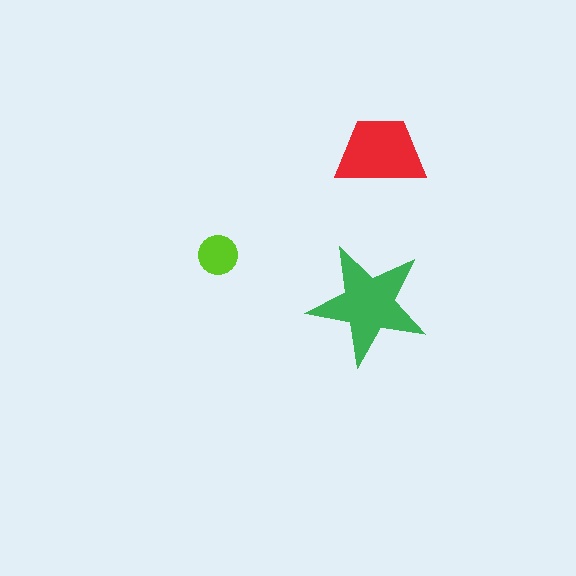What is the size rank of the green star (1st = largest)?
1st.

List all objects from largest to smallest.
The green star, the red trapezoid, the lime circle.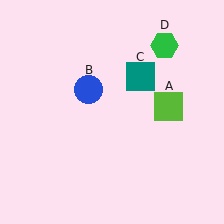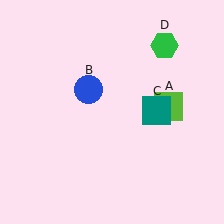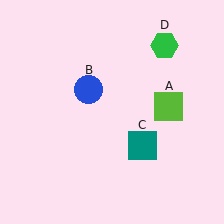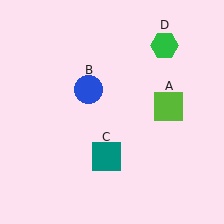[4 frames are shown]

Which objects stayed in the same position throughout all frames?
Lime square (object A) and blue circle (object B) and green hexagon (object D) remained stationary.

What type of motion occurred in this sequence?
The teal square (object C) rotated clockwise around the center of the scene.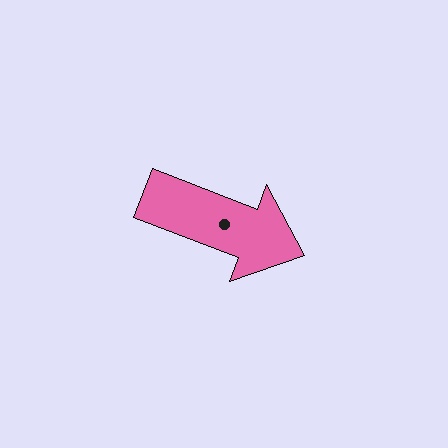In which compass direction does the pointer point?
East.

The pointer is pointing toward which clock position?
Roughly 4 o'clock.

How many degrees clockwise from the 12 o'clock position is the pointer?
Approximately 111 degrees.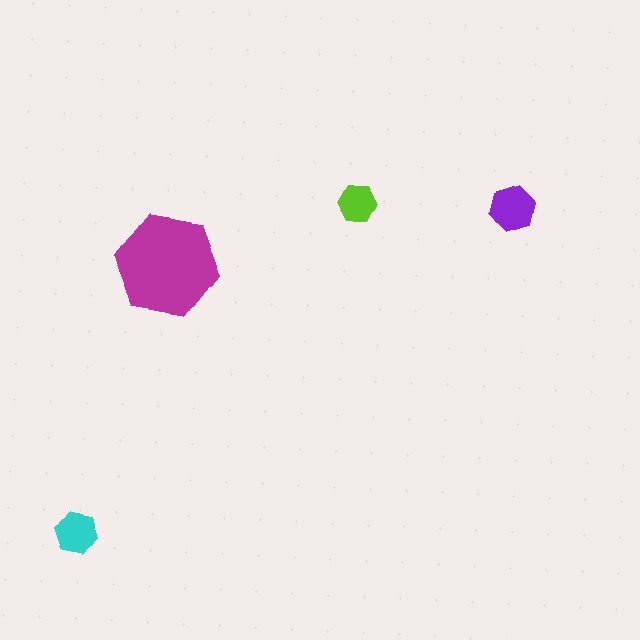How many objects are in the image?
There are 4 objects in the image.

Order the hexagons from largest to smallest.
the magenta one, the purple one, the cyan one, the lime one.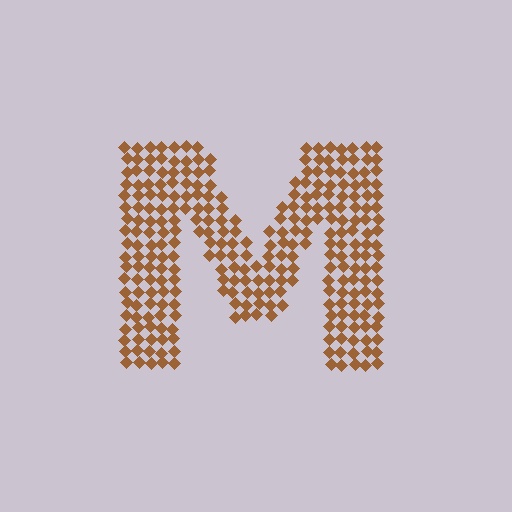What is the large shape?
The large shape is the letter M.